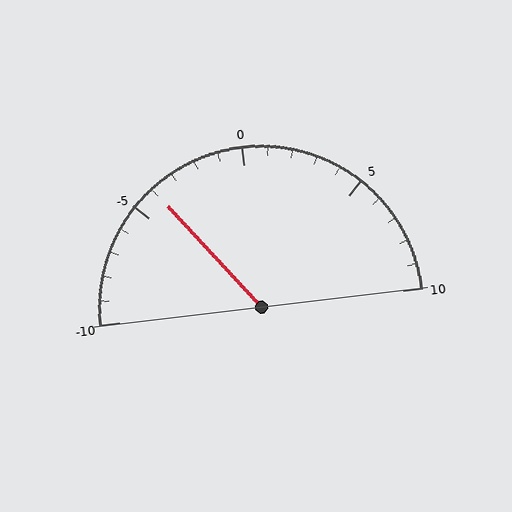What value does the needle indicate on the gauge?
The needle indicates approximately -4.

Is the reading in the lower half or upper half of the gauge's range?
The reading is in the lower half of the range (-10 to 10).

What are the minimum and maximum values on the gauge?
The gauge ranges from -10 to 10.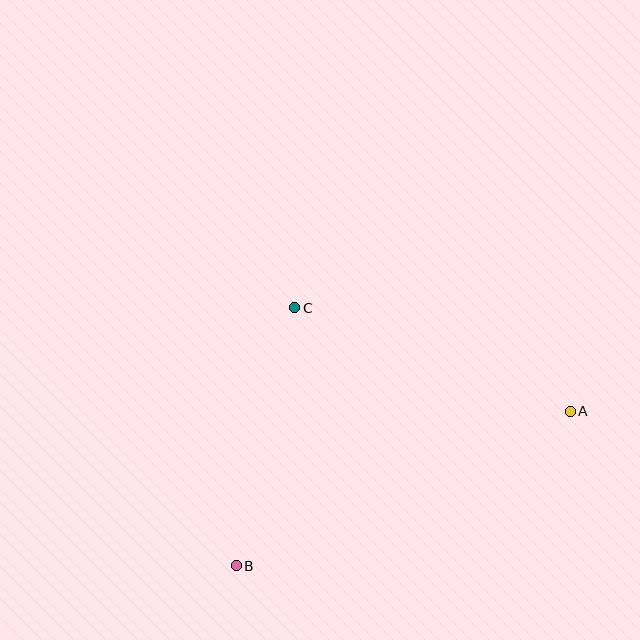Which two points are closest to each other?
Points B and C are closest to each other.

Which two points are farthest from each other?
Points A and B are farthest from each other.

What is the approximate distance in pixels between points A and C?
The distance between A and C is approximately 295 pixels.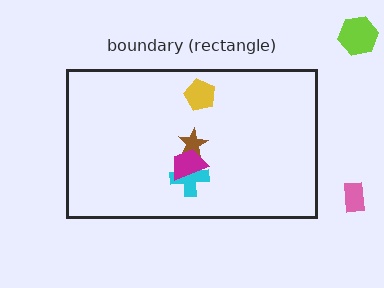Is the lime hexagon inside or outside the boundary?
Outside.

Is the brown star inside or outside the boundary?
Inside.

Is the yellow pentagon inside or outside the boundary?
Inside.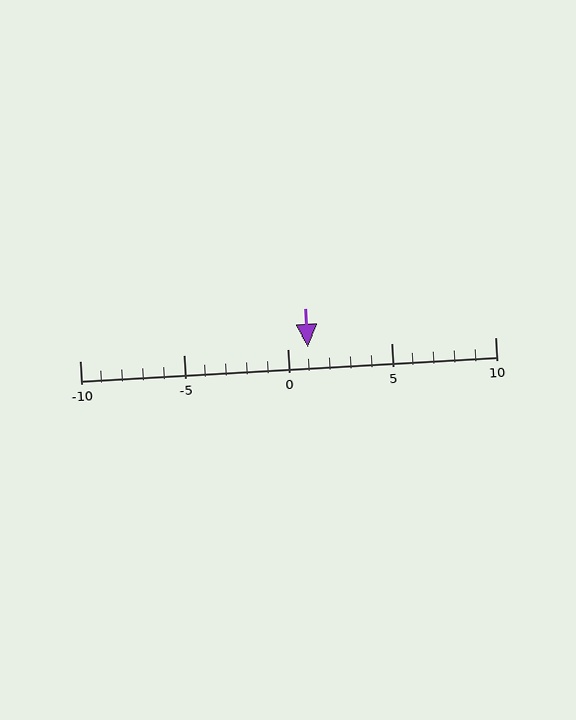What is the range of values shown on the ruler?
The ruler shows values from -10 to 10.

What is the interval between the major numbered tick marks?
The major tick marks are spaced 5 units apart.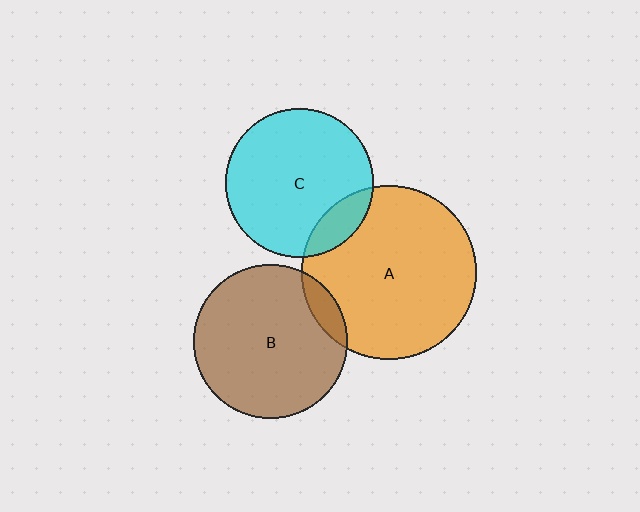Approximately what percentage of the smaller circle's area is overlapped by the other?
Approximately 10%.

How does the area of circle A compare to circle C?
Approximately 1.4 times.